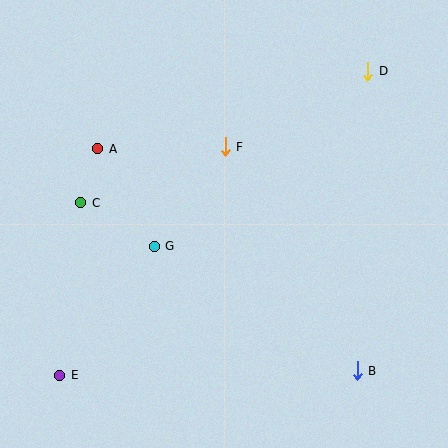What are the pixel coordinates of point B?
Point B is at (357, 371).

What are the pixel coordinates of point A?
Point A is at (98, 149).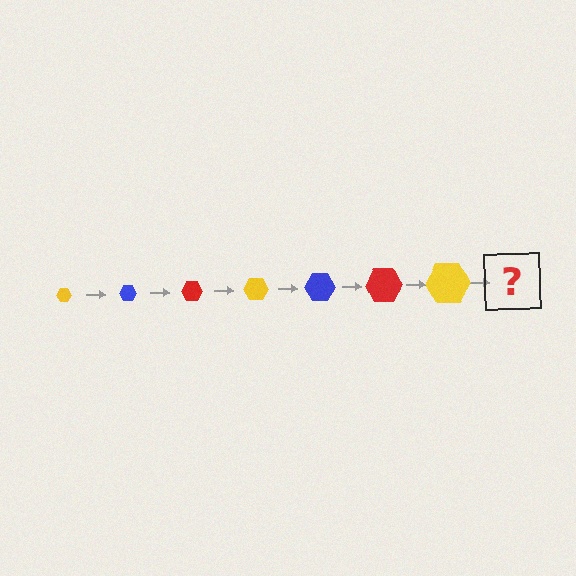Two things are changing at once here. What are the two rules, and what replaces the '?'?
The two rules are that the hexagon grows larger each step and the color cycles through yellow, blue, and red. The '?' should be a blue hexagon, larger than the previous one.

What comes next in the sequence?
The next element should be a blue hexagon, larger than the previous one.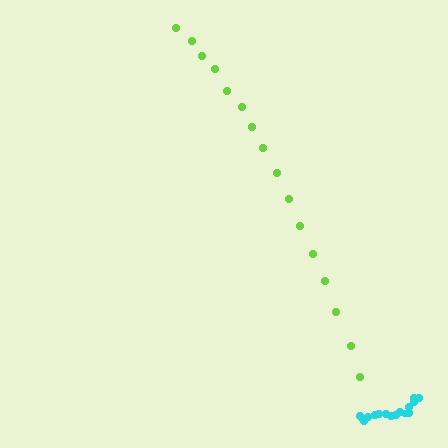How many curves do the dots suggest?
There are 2 distinct paths.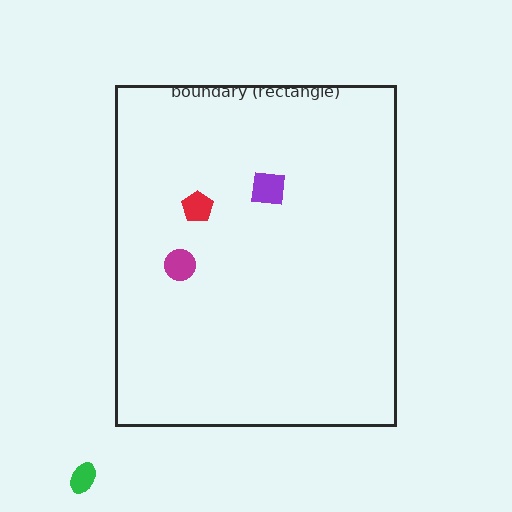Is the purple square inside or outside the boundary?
Inside.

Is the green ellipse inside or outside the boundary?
Outside.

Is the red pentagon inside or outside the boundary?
Inside.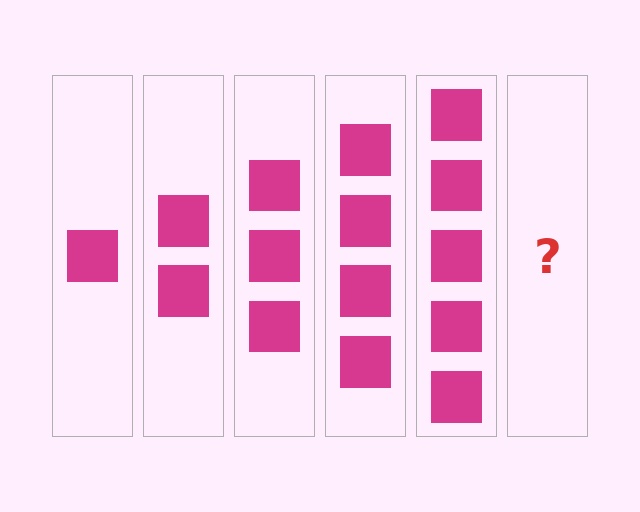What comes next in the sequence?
The next element should be 6 squares.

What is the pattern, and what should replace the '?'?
The pattern is that each step adds one more square. The '?' should be 6 squares.